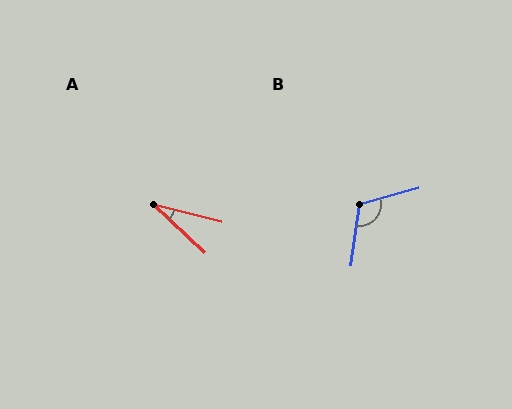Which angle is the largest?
B, at approximately 115 degrees.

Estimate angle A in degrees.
Approximately 29 degrees.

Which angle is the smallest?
A, at approximately 29 degrees.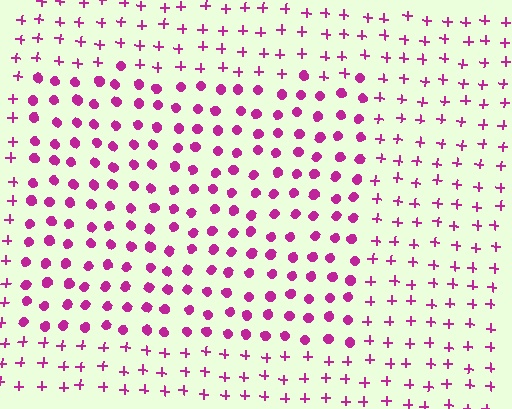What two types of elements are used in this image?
The image uses circles inside the rectangle region and plus signs outside it.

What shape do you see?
I see a rectangle.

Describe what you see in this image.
The image is filled with small magenta elements arranged in a uniform grid. A rectangle-shaped region contains circles, while the surrounding area contains plus signs. The boundary is defined purely by the change in element shape.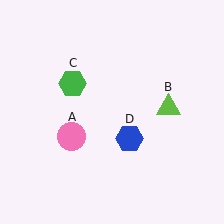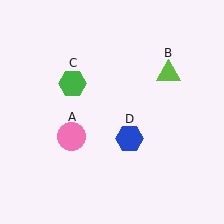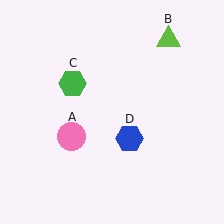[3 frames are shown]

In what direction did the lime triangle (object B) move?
The lime triangle (object B) moved up.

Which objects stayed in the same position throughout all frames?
Pink circle (object A) and green hexagon (object C) and blue hexagon (object D) remained stationary.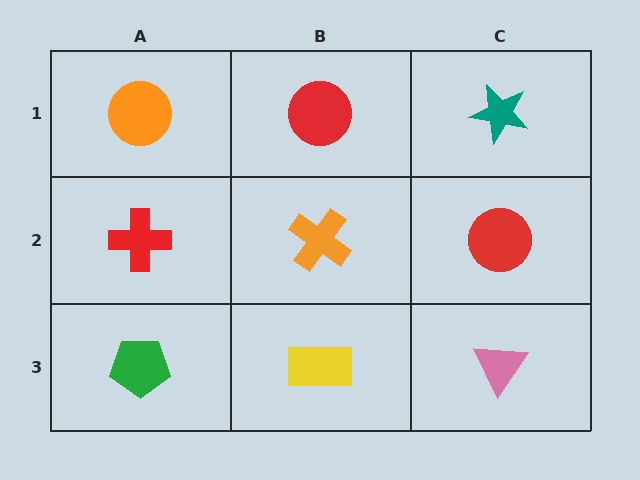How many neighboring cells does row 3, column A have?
2.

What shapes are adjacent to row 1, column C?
A red circle (row 2, column C), a red circle (row 1, column B).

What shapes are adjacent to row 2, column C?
A teal star (row 1, column C), a pink triangle (row 3, column C), an orange cross (row 2, column B).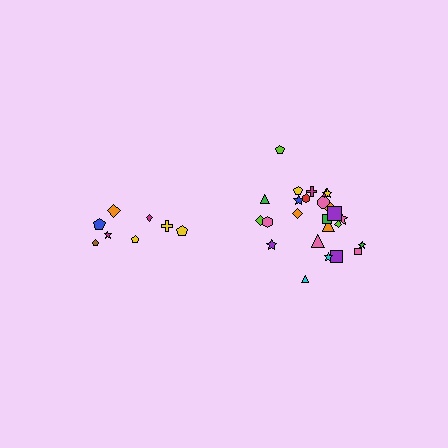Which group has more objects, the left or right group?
The right group.